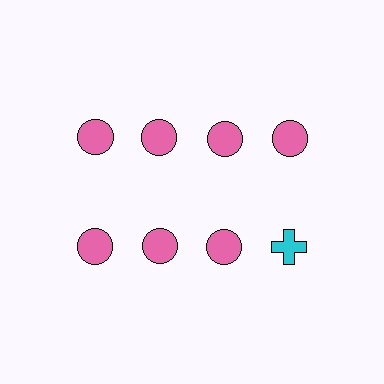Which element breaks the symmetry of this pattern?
The cyan cross in the second row, second from right column breaks the symmetry. All other shapes are pink circles.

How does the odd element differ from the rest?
It differs in both color (cyan instead of pink) and shape (cross instead of circle).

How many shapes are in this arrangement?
There are 8 shapes arranged in a grid pattern.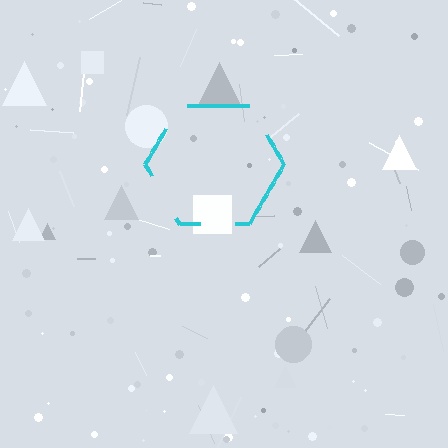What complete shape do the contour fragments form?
The contour fragments form a hexagon.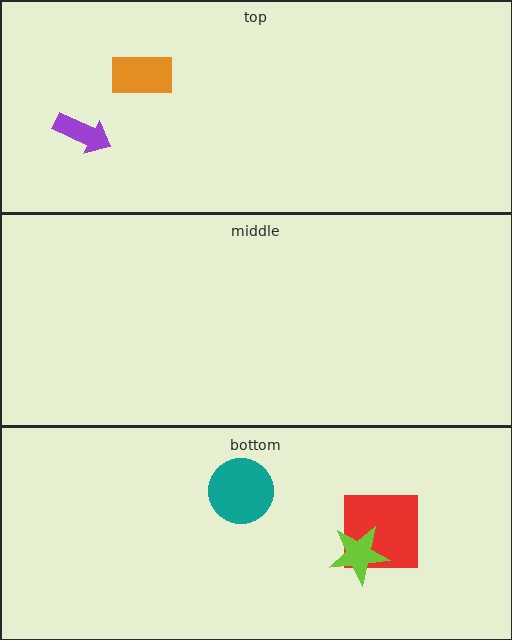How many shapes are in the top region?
2.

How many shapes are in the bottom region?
3.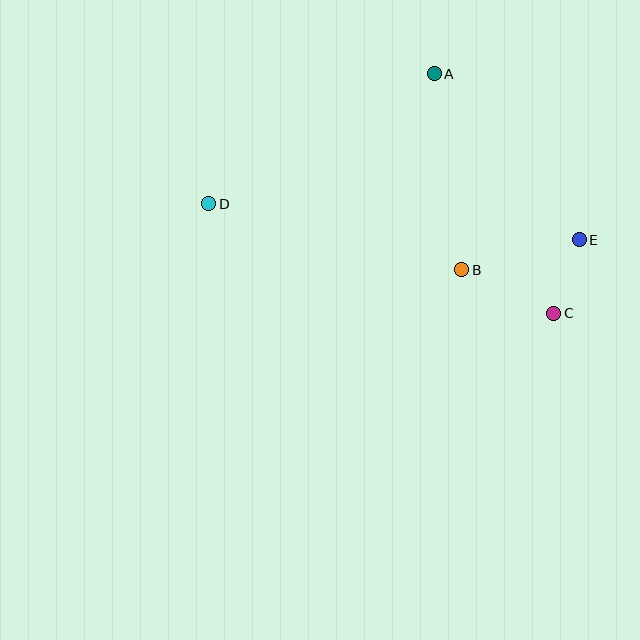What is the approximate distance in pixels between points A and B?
The distance between A and B is approximately 198 pixels.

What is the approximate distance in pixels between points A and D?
The distance between A and D is approximately 260 pixels.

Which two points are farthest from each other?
Points D and E are farthest from each other.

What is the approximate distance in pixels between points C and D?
The distance between C and D is approximately 362 pixels.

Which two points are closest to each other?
Points C and E are closest to each other.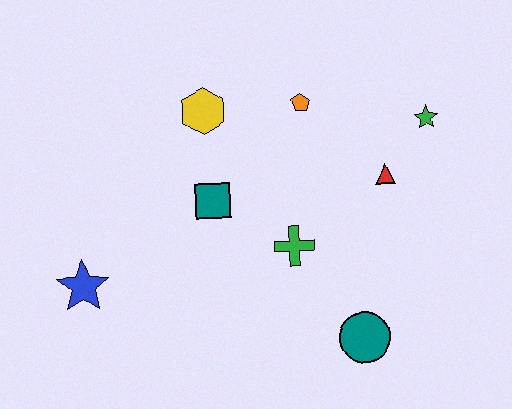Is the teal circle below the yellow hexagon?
Yes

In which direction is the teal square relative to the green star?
The teal square is to the left of the green star.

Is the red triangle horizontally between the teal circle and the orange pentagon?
No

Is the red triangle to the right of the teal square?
Yes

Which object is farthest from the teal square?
The green star is farthest from the teal square.